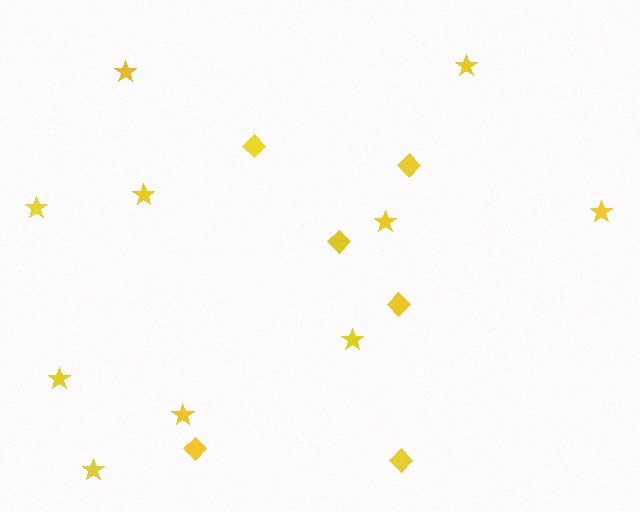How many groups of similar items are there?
There are 2 groups: one group of diamonds (6) and one group of stars (10).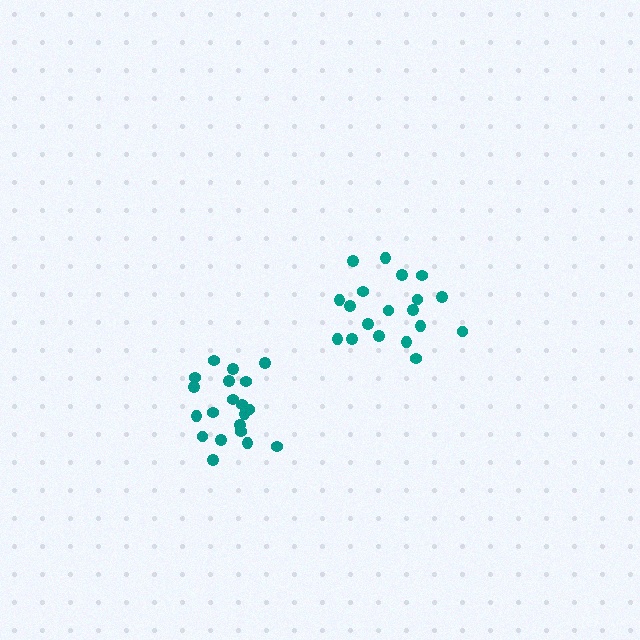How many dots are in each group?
Group 1: 19 dots, Group 2: 20 dots (39 total).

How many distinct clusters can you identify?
There are 2 distinct clusters.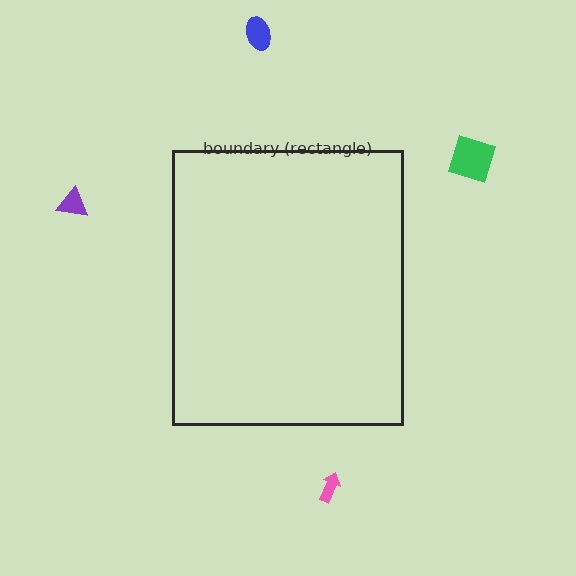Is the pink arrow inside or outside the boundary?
Outside.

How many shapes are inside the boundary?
0 inside, 4 outside.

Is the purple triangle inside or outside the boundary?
Outside.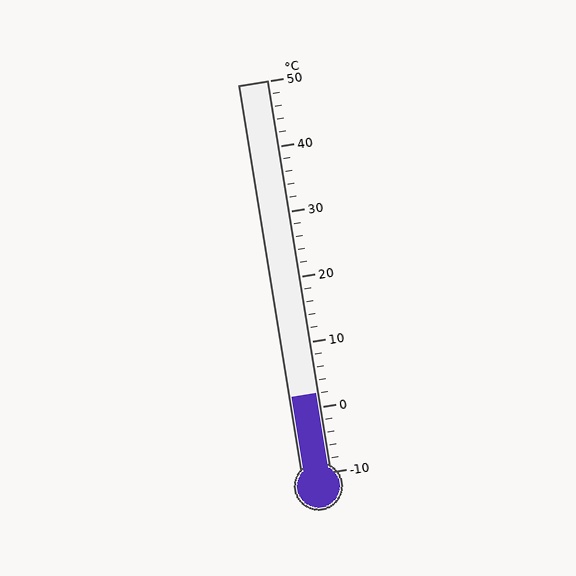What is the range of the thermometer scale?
The thermometer scale ranges from -10°C to 50°C.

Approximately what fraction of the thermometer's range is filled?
The thermometer is filled to approximately 20% of its range.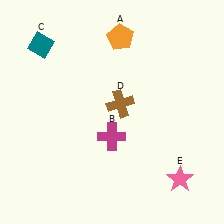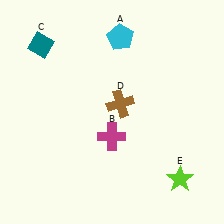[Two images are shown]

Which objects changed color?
A changed from orange to cyan. E changed from pink to lime.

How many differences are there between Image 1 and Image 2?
There are 2 differences between the two images.